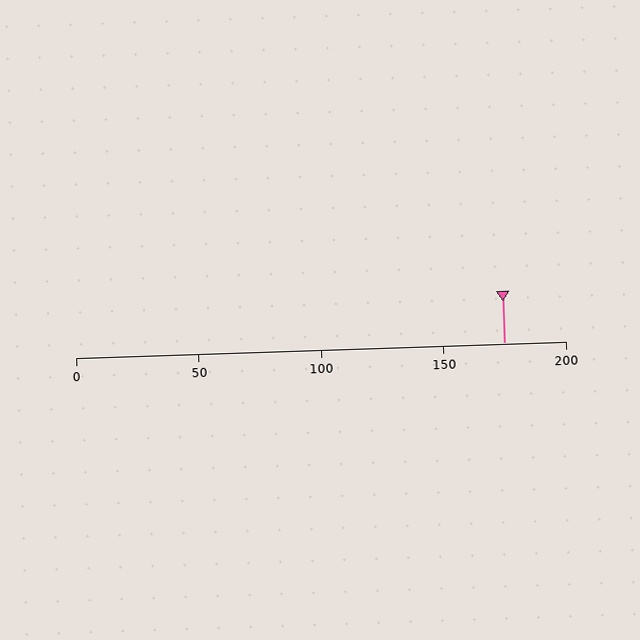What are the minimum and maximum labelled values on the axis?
The axis runs from 0 to 200.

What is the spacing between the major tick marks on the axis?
The major ticks are spaced 50 apart.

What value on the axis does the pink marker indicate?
The marker indicates approximately 175.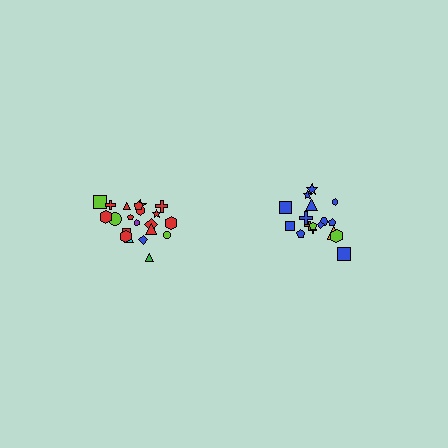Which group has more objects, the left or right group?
The left group.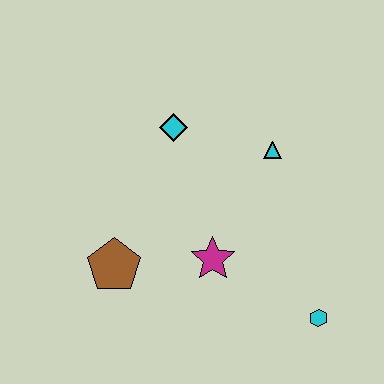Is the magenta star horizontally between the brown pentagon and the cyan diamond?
No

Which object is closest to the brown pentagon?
The magenta star is closest to the brown pentagon.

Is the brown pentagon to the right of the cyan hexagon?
No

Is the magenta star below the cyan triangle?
Yes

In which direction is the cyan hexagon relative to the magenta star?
The cyan hexagon is to the right of the magenta star.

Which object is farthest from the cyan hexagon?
The cyan diamond is farthest from the cyan hexagon.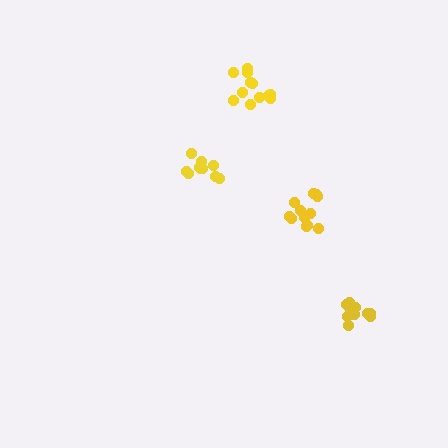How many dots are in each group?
Group 1: 10 dots, Group 2: 11 dots, Group 3: 12 dots, Group 4: 12 dots (45 total).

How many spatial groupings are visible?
There are 4 spatial groupings.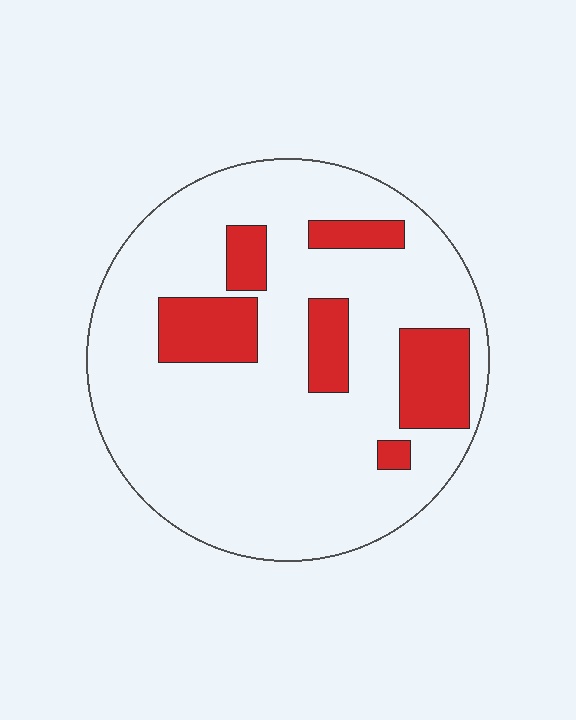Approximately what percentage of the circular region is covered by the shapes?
Approximately 20%.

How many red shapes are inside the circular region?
6.